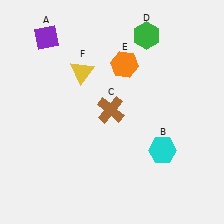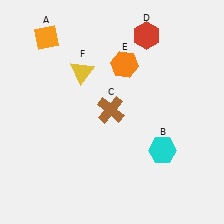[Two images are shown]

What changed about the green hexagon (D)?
In Image 1, D is green. In Image 2, it changed to red.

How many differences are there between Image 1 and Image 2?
There are 2 differences between the two images.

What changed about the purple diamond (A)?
In Image 1, A is purple. In Image 2, it changed to orange.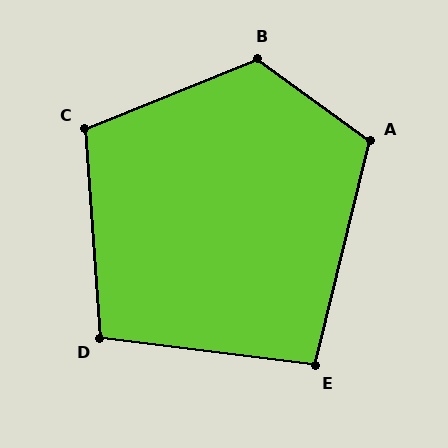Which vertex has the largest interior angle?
B, at approximately 122 degrees.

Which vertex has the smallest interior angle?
E, at approximately 96 degrees.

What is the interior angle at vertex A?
Approximately 112 degrees (obtuse).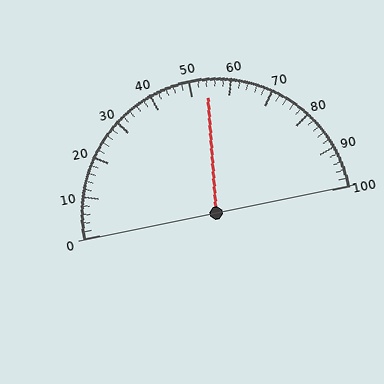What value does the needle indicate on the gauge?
The needle indicates approximately 54.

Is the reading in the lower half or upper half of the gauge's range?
The reading is in the upper half of the range (0 to 100).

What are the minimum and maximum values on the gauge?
The gauge ranges from 0 to 100.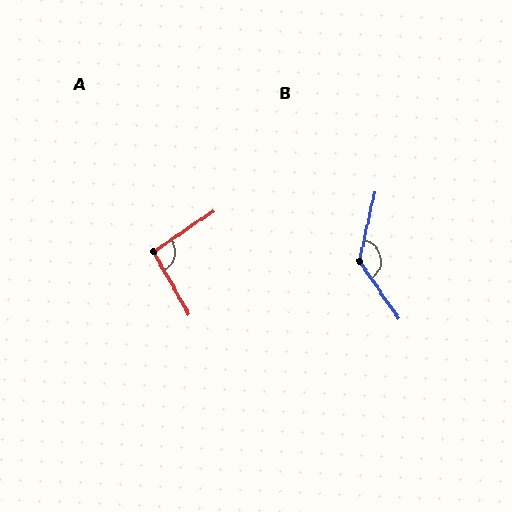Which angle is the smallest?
A, at approximately 95 degrees.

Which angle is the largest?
B, at approximately 133 degrees.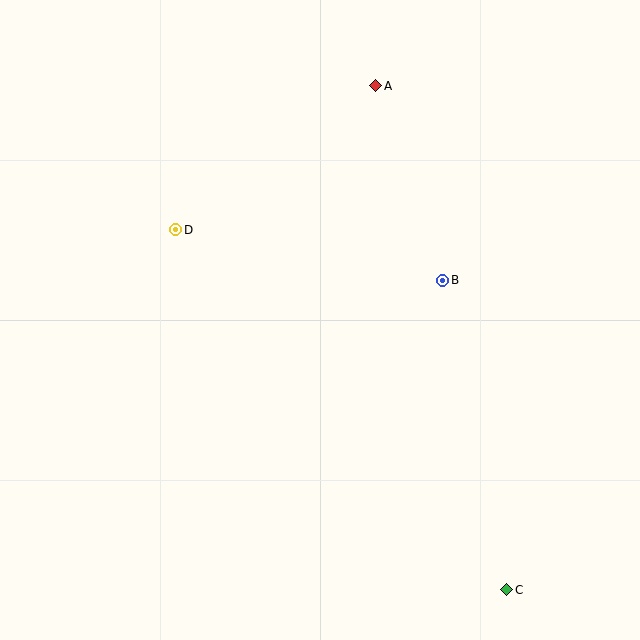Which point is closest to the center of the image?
Point B at (443, 280) is closest to the center.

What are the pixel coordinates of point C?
Point C is at (507, 590).